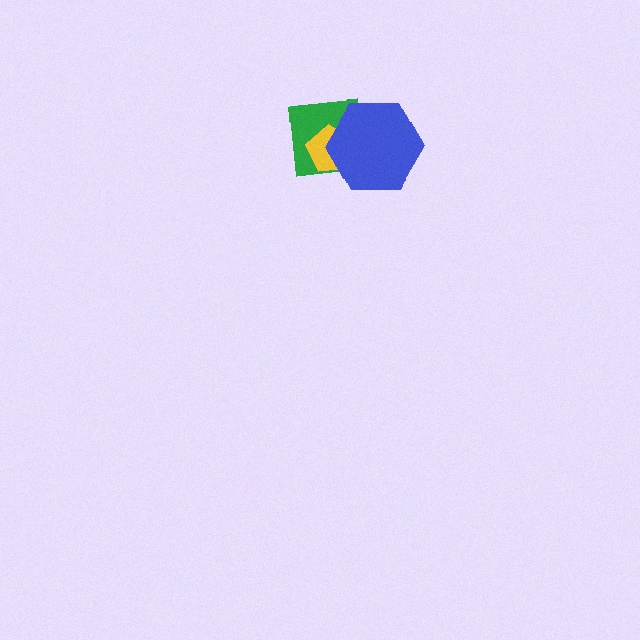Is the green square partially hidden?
Yes, it is partially covered by another shape.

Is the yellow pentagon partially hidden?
Yes, it is partially covered by another shape.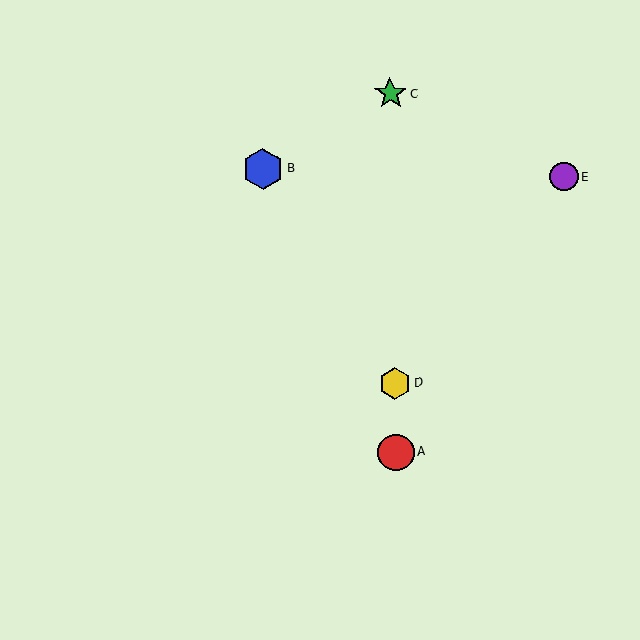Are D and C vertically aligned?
Yes, both are at x≈395.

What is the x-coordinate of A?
Object A is at x≈396.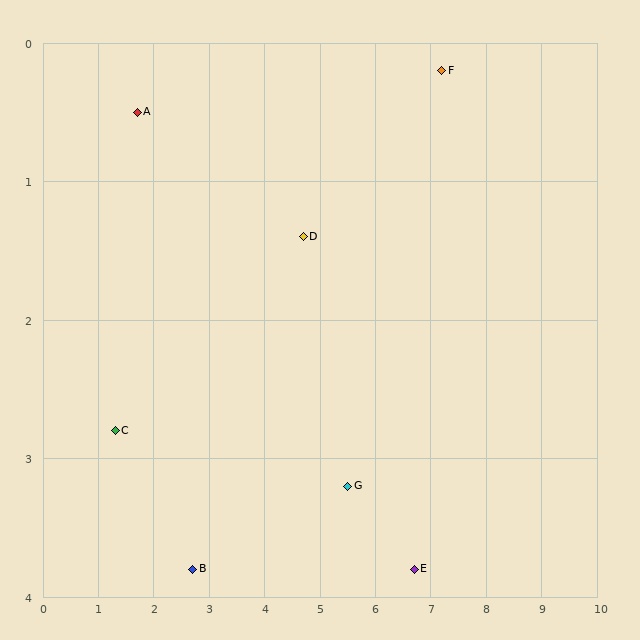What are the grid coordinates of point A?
Point A is at approximately (1.7, 0.5).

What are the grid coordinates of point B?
Point B is at approximately (2.7, 3.8).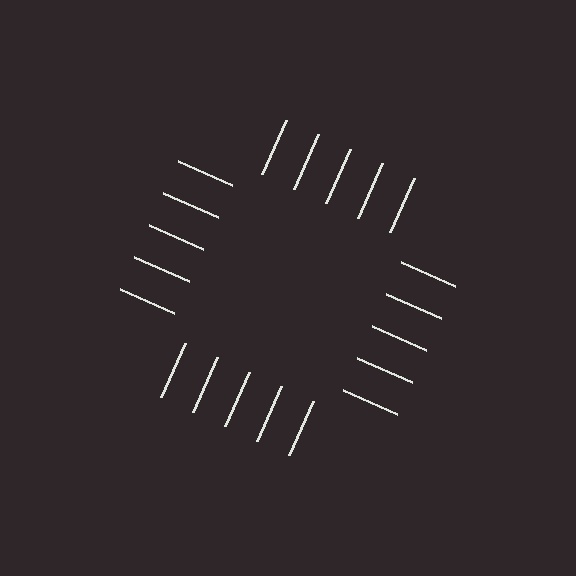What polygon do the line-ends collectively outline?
An illusory square — the line segments terminate on its edges but no continuous stroke is drawn.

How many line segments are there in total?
20 — 5 along each of the 4 edges.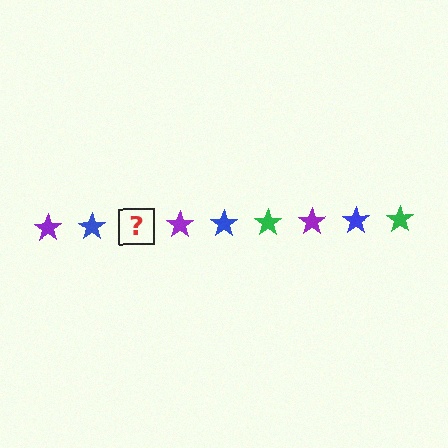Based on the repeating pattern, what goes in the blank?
The blank should be a green star.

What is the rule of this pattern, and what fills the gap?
The rule is that the pattern cycles through purple, blue, green stars. The gap should be filled with a green star.